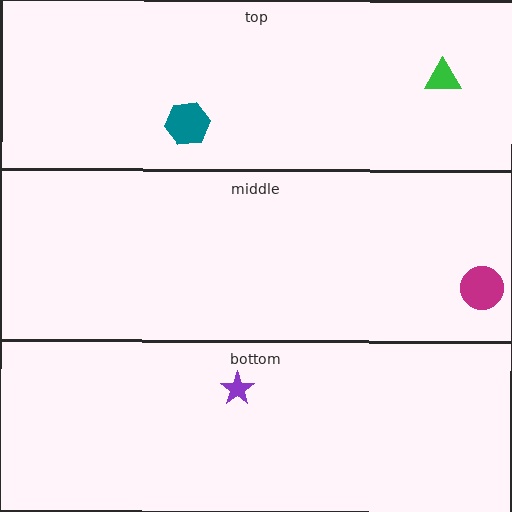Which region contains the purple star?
The bottom region.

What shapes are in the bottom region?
The purple star.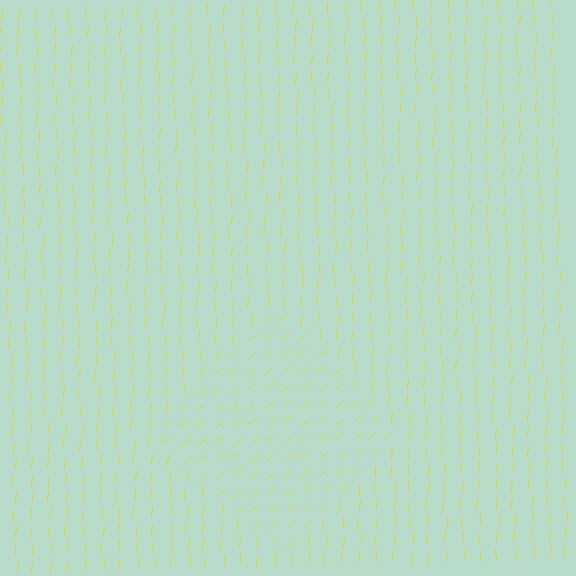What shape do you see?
I see a diamond.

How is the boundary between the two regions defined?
The boundary is defined purely by a change in line orientation (approximately 45 degrees difference). All lines are the same color and thickness.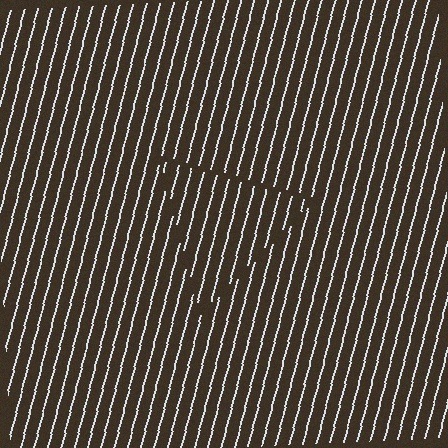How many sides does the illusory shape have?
3 sides — the line-ends trace a triangle.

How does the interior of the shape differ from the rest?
The interior of the shape contains the same grating, shifted by half a period — the contour is defined by the phase discontinuity where line-ends from the inner and outer gratings abut.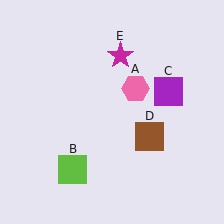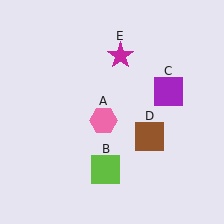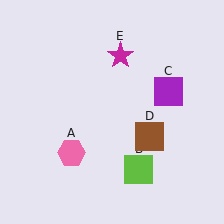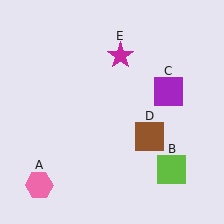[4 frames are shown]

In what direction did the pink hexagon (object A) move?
The pink hexagon (object A) moved down and to the left.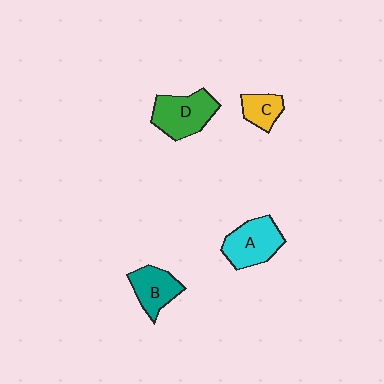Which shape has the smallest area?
Shape C (yellow).